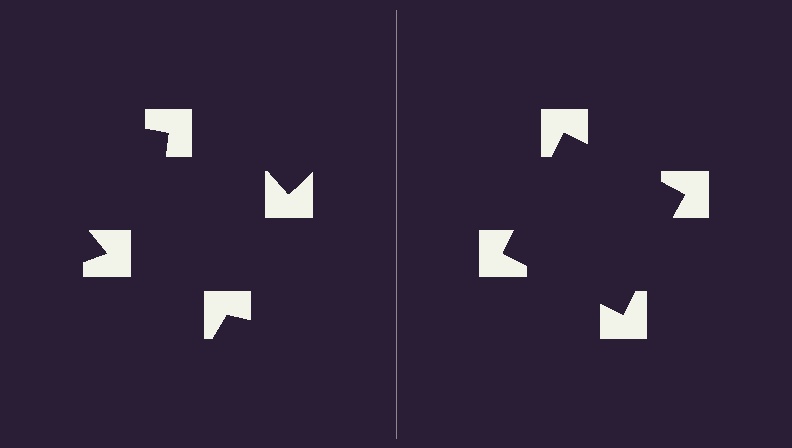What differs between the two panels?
The notched squares are positioned identically on both sides; only the wedge orientations differ. On the right they align to a square; on the left they are misaligned.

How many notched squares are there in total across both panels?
8 — 4 on each side.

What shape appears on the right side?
An illusory square.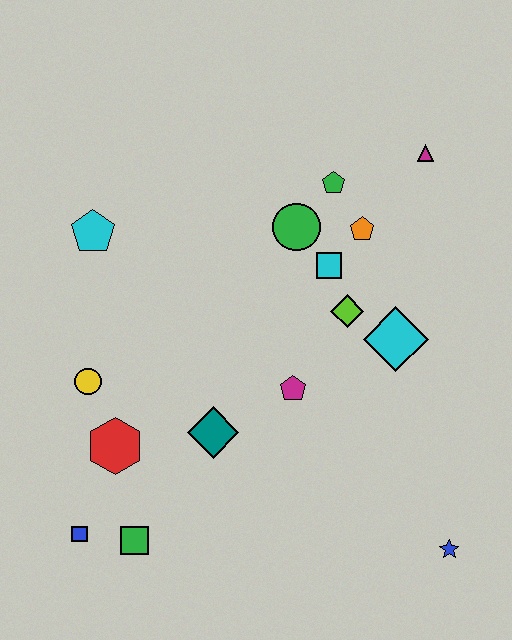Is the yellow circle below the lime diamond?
Yes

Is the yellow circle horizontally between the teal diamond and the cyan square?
No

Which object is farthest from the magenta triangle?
The blue square is farthest from the magenta triangle.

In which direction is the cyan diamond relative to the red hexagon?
The cyan diamond is to the right of the red hexagon.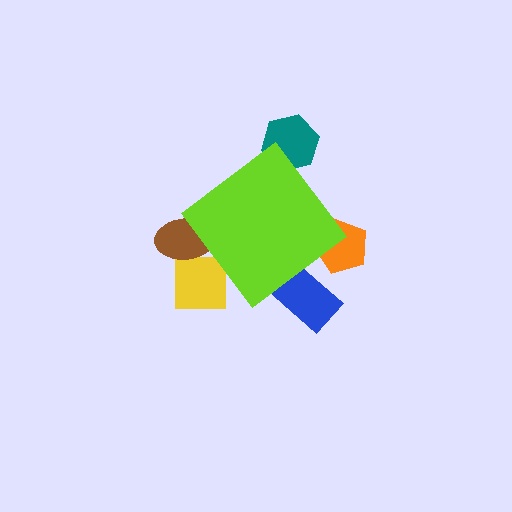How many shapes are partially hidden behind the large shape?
5 shapes are partially hidden.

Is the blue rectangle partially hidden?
Yes, the blue rectangle is partially hidden behind the lime diamond.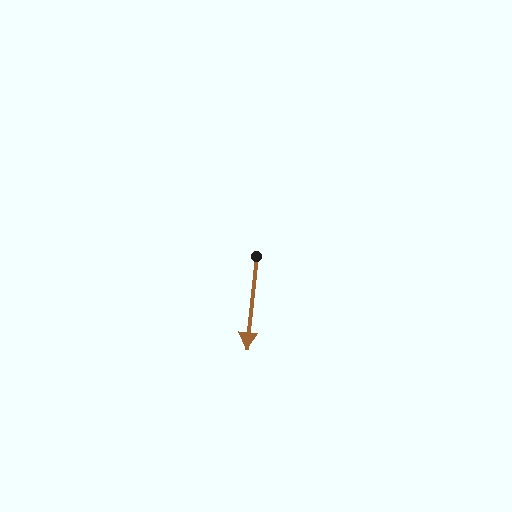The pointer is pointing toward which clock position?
Roughly 6 o'clock.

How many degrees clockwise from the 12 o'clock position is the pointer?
Approximately 186 degrees.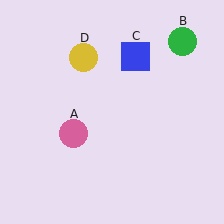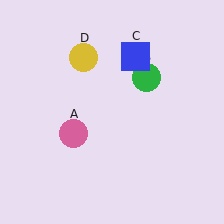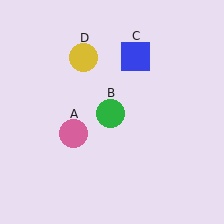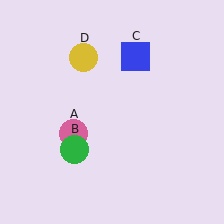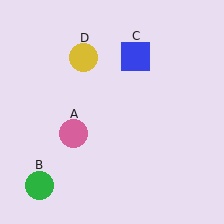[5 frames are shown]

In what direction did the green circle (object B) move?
The green circle (object B) moved down and to the left.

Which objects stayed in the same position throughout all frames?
Pink circle (object A) and blue square (object C) and yellow circle (object D) remained stationary.